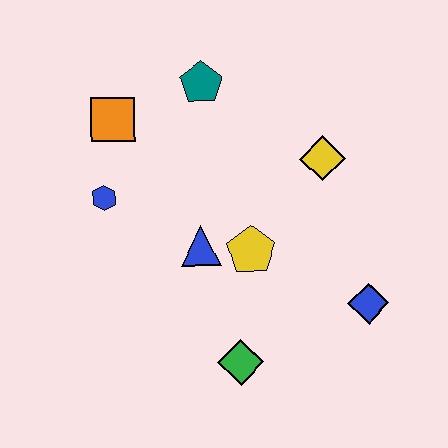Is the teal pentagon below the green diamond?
No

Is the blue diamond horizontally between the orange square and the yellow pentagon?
No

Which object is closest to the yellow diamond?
The yellow pentagon is closest to the yellow diamond.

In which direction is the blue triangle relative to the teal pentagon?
The blue triangle is below the teal pentagon.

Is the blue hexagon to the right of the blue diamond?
No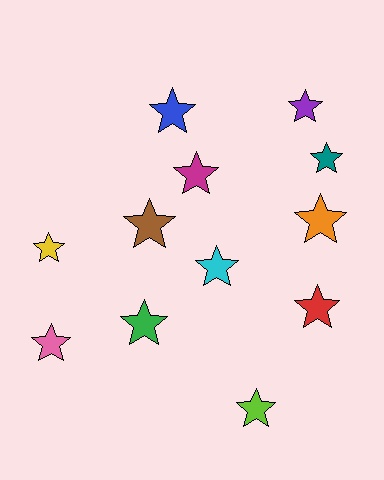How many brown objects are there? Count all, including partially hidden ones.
There is 1 brown object.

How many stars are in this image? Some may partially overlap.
There are 12 stars.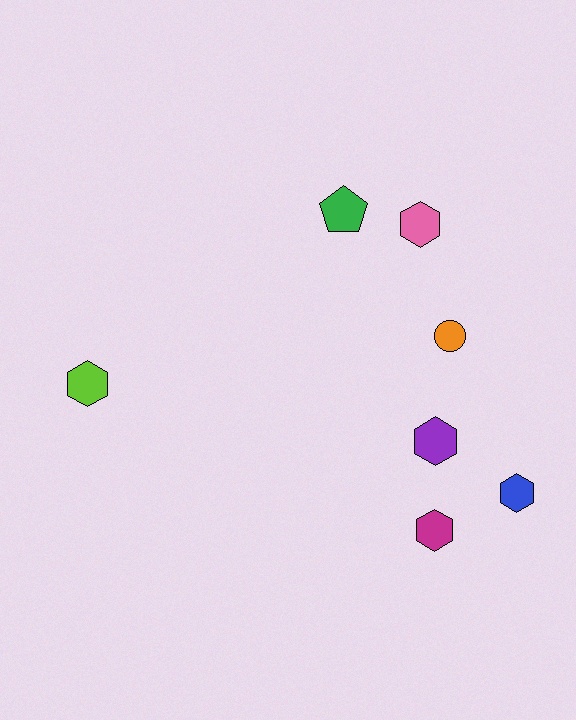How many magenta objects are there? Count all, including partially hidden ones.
There is 1 magenta object.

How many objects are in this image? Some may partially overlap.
There are 7 objects.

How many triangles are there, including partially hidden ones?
There are no triangles.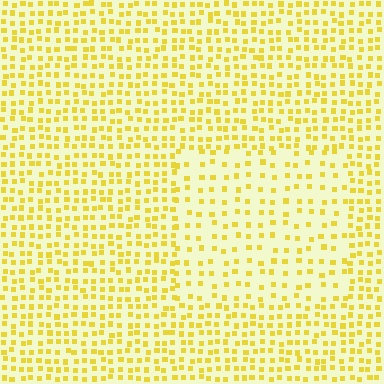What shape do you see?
I see a rectangle.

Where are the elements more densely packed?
The elements are more densely packed outside the rectangle boundary.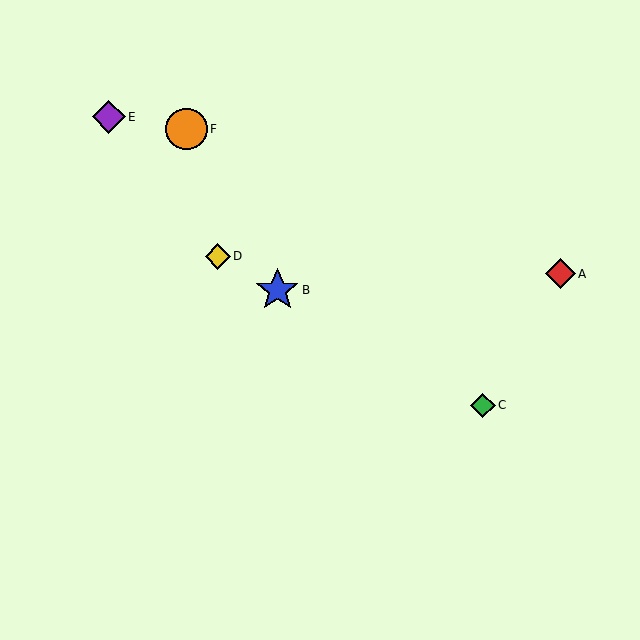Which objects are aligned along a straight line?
Objects B, C, D are aligned along a straight line.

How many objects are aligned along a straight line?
3 objects (B, C, D) are aligned along a straight line.